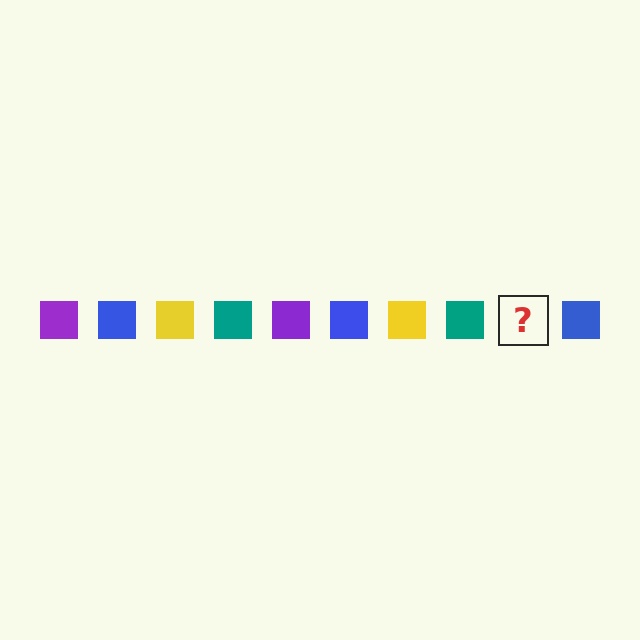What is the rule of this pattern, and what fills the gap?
The rule is that the pattern cycles through purple, blue, yellow, teal squares. The gap should be filled with a purple square.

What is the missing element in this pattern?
The missing element is a purple square.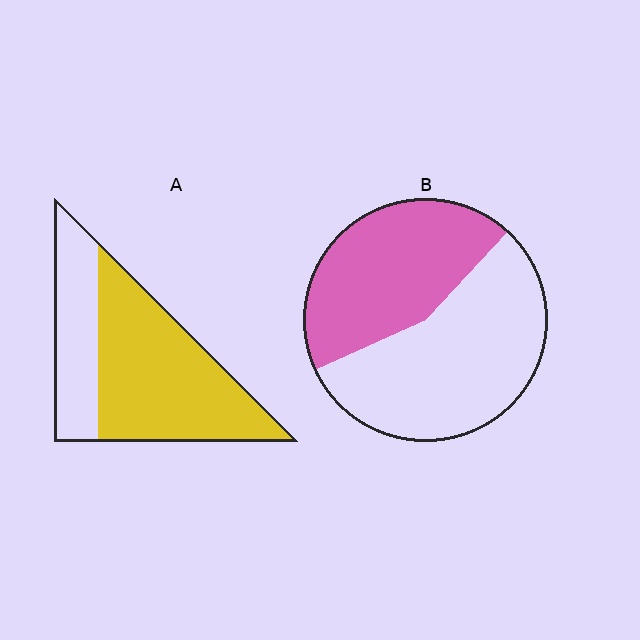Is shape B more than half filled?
No.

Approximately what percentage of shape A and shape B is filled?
A is approximately 65% and B is approximately 45%.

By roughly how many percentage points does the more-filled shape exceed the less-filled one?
By roughly 25 percentage points (A over B).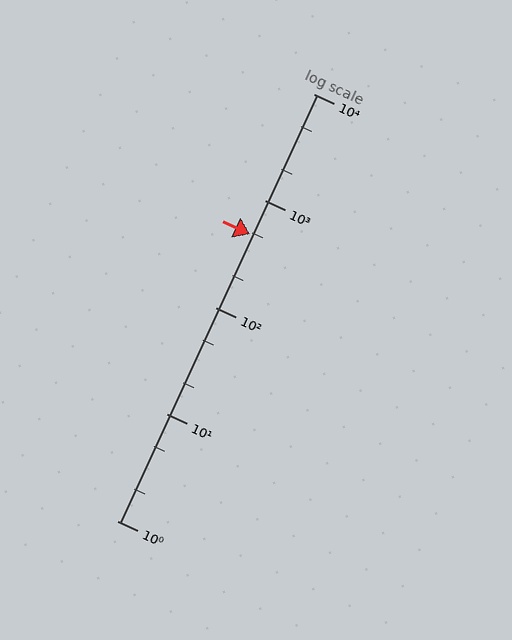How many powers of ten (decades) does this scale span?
The scale spans 4 decades, from 1 to 10000.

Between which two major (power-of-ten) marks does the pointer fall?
The pointer is between 100 and 1000.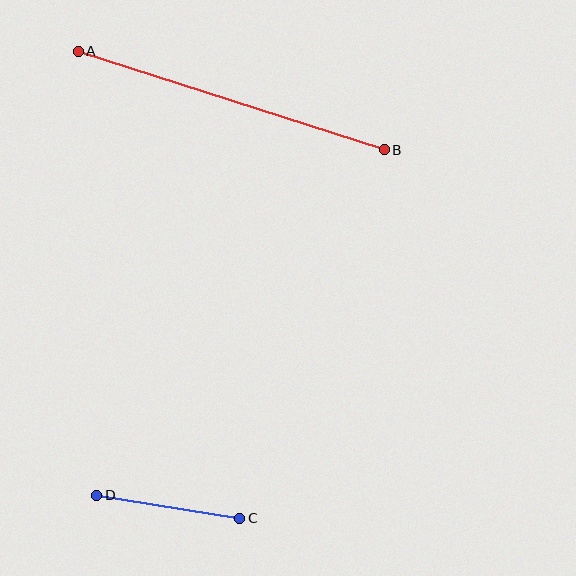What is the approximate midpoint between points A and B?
The midpoint is at approximately (231, 101) pixels.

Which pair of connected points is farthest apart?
Points A and B are farthest apart.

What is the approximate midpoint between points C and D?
The midpoint is at approximately (168, 507) pixels.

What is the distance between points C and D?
The distance is approximately 145 pixels.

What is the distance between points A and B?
The distance is approximately 321 pixels.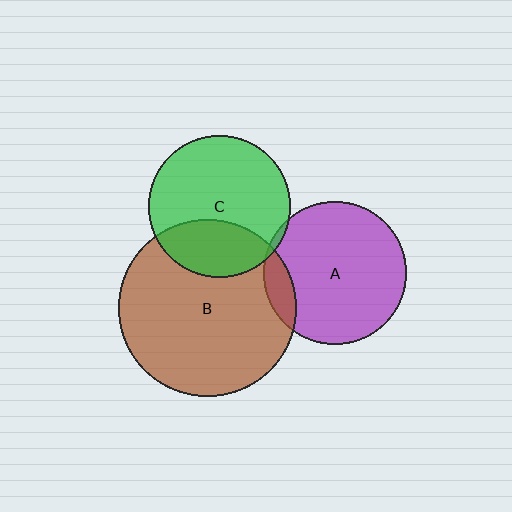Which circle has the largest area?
Circle B (brown).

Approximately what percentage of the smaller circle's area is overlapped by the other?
Approximately 5%.